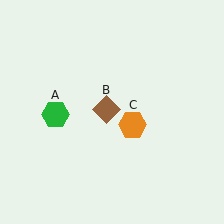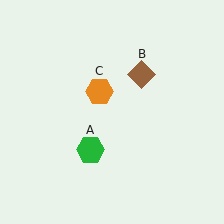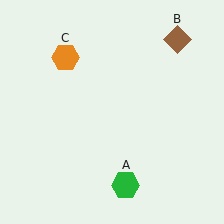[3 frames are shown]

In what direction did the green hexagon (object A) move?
The green hexagon (object A) moved down and to the right.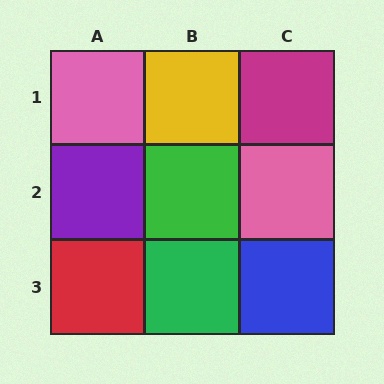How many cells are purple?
1 cell is purple.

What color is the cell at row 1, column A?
Pink.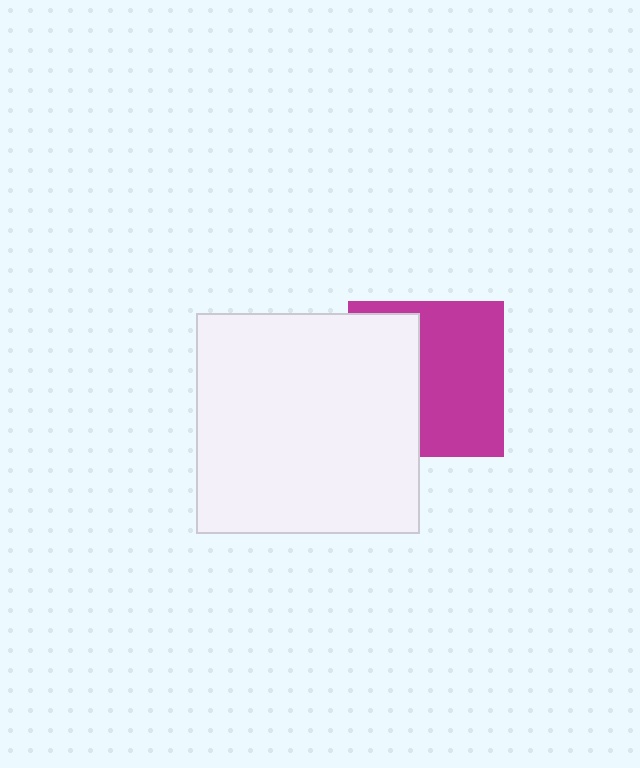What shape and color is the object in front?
The object in front is a white rectangle.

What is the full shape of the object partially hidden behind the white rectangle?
The partially hidden object is a magenta square.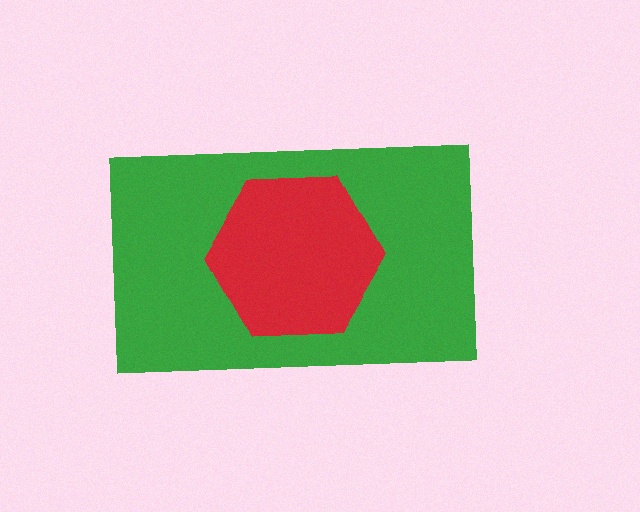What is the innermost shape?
The red hexagon.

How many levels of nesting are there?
2.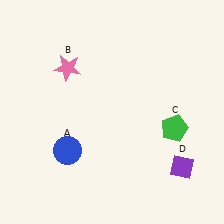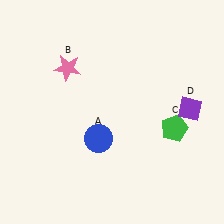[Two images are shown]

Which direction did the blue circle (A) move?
The blue circle (A) moved right.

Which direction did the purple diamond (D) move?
The purple diamond (D) moved up.